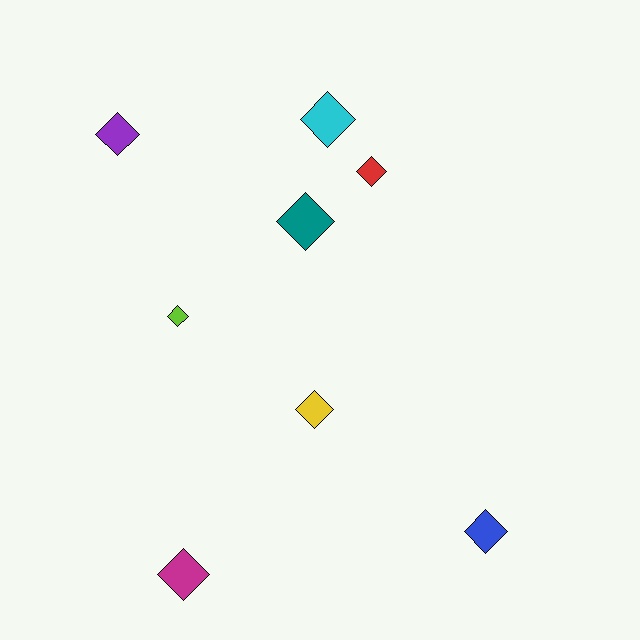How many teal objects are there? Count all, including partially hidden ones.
There is 1 teal object.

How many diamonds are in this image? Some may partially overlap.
There are 8 diamonds.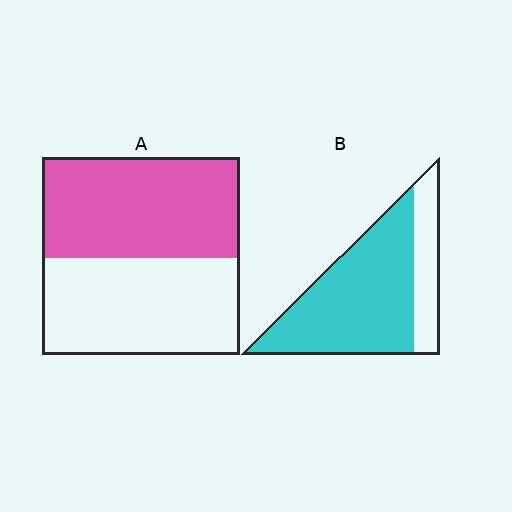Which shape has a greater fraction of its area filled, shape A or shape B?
Shape B.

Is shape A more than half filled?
Roughly half.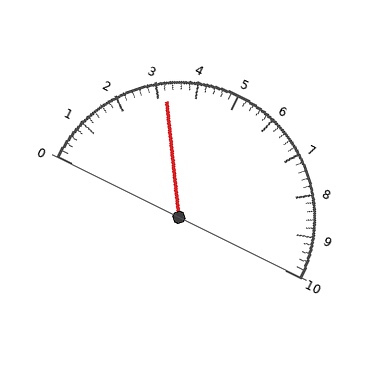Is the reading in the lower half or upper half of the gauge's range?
The reading is in the lower half of the range (0 to 10).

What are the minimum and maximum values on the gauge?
The gauge ranges from 0 to 10.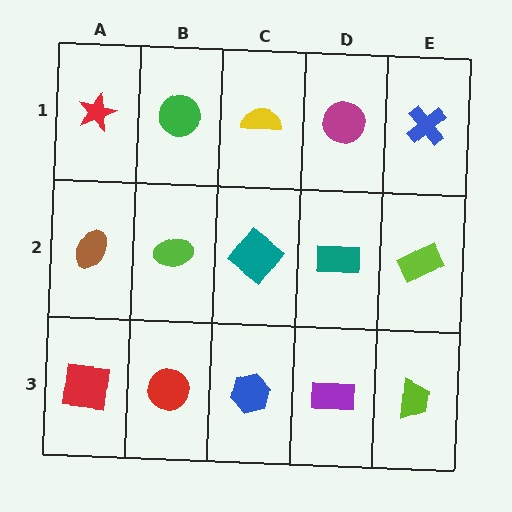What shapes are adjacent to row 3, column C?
A teal diamond (row 2, column C), a red circle (row 3, column B), a purple rectangle (row 3, column D).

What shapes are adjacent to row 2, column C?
A yellow semicircle (row 1, column C), a blue hexagon (row 3, column C), a lime ellipse (row 2, column B), a teal rectangle (row 2, column D).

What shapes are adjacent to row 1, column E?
A lime rectangle (row 2, column E), a magenta circle (row 1, column D).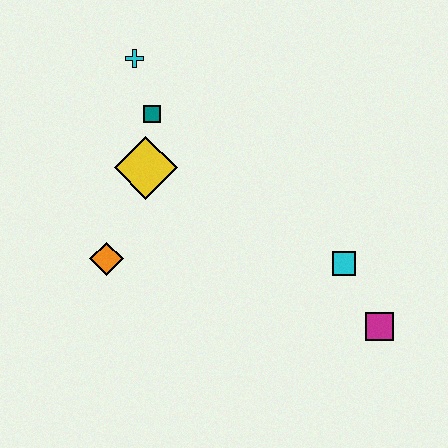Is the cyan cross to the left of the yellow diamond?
Yes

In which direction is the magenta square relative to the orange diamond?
The magenta square is to the right of the orange diamond.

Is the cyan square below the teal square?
Yes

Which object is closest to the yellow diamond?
The teal square is closest to the yellow diamond.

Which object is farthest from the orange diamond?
The magenta square is farthest from the orange diamond.